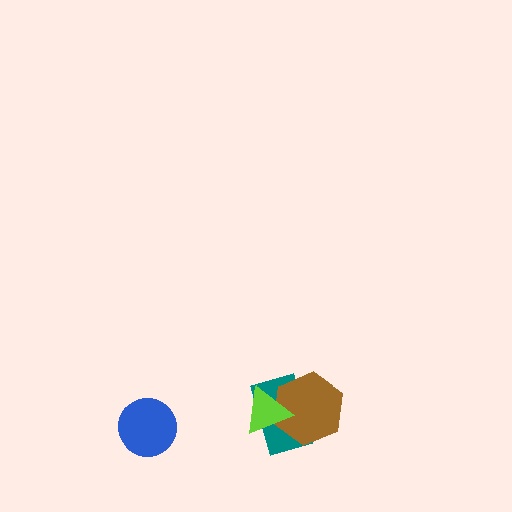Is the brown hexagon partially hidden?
Yes, it is partially covered by another shape.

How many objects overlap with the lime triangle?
2 objects overlap with the lime triangle.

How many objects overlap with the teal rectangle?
2 objects overlap with the teal rectangle.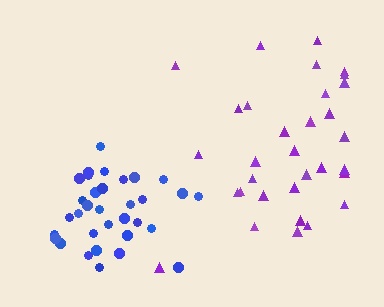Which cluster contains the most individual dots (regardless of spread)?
Blue (33).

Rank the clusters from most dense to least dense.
blue, purple.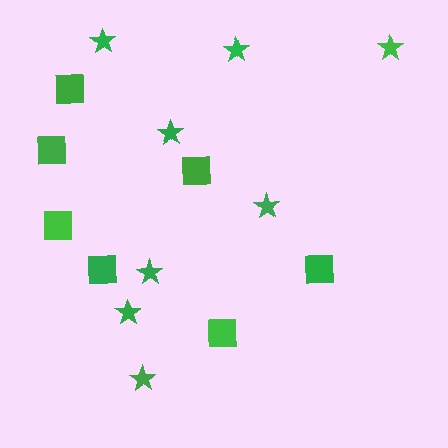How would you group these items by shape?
There are 2 groups: one group of stars (8) and one group of squares (7).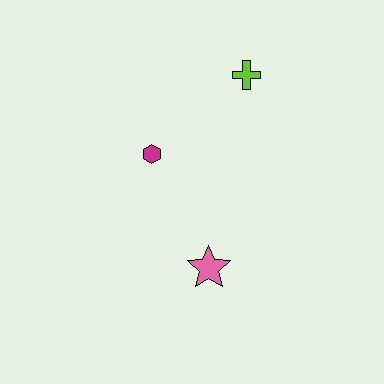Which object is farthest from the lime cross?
The pink star is farthest from the lime cross.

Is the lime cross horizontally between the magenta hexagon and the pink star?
No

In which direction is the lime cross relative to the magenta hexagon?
The lime cross is to the right of the magenta hexagon.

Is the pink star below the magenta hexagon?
Yes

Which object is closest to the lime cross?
The magenta hexagon is closest to the lime cross.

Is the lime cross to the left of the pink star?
No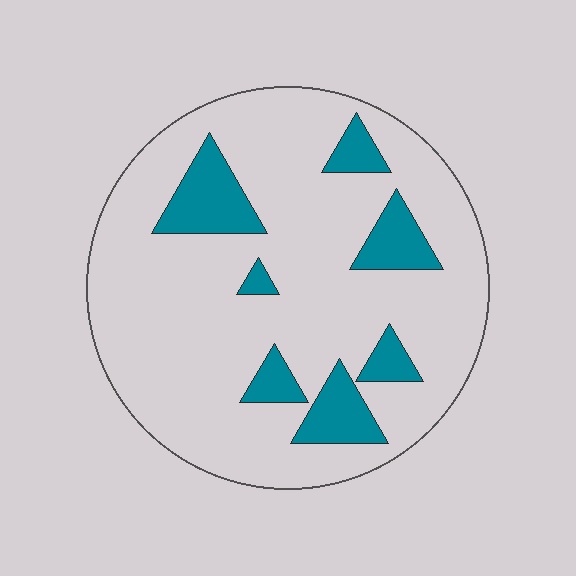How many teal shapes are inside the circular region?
7.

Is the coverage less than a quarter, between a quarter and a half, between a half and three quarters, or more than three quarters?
Less than a quarter.